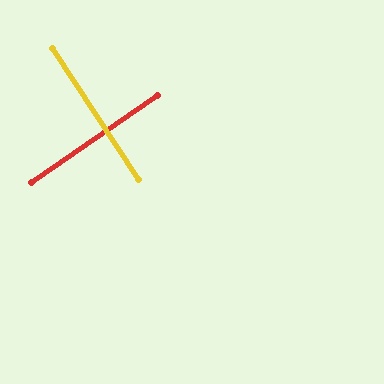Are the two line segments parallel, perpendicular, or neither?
Perpendicular — they meet at approximately 89°.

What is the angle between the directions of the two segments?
Approximately 89 degrees.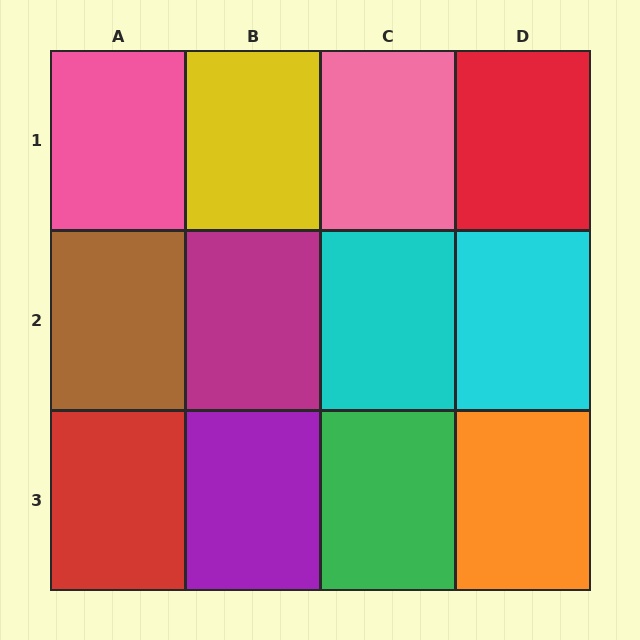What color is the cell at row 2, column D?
Cyan.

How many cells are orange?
1 cell is orange.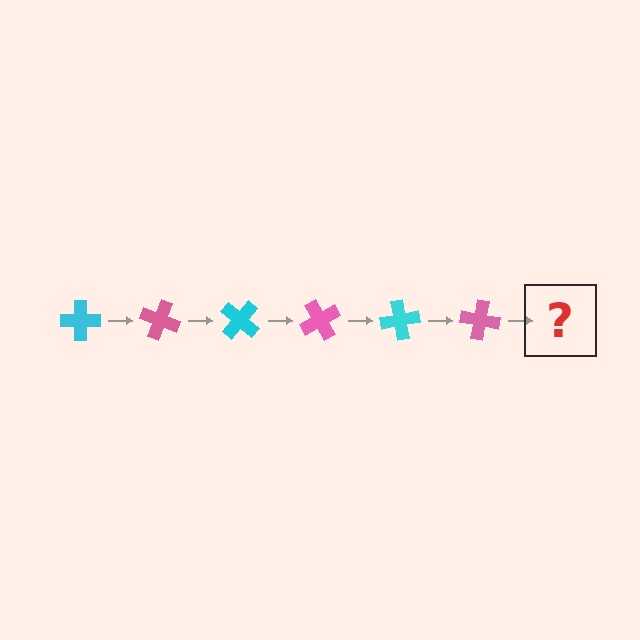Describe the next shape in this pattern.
It should be a cyan cross, rotated 120 degrees from the start.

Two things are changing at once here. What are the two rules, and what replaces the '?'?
The two rules are that it rotates 20 degrees each step and the color cycles through cyan and pink. The '?' should be a cyan cross, rotated 120 degrees from the start.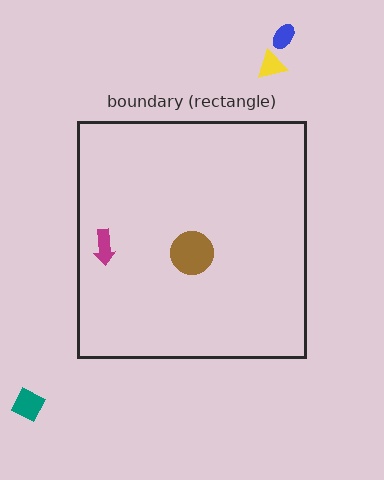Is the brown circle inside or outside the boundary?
Inside.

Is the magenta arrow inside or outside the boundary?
Inside.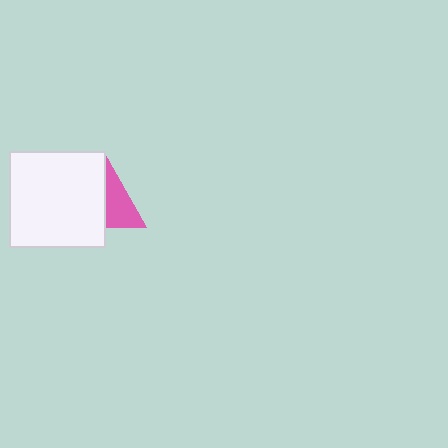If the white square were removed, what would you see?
You would see the complete pink triangle.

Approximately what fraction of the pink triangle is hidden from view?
Roughly 55% of the pink triangle is hidden behind the white square.